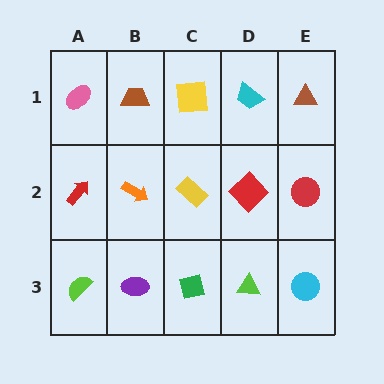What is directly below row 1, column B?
An orange arrow.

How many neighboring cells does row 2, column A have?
3.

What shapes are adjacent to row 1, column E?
A red circle (row 2, column E), a cyan trapezoid (row 1, column D).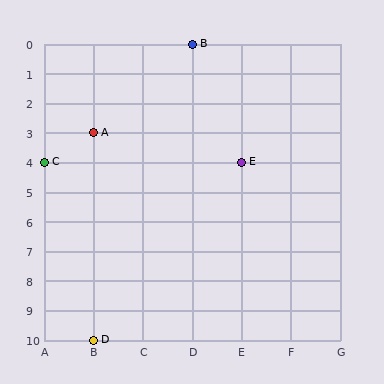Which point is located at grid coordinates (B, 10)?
Point D is at (B, 10).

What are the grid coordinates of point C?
Point C is at grid coordinates (A, 4).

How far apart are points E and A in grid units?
Points E and A are 3 columns and 1 row apart (about 3.2 grid units diagonally).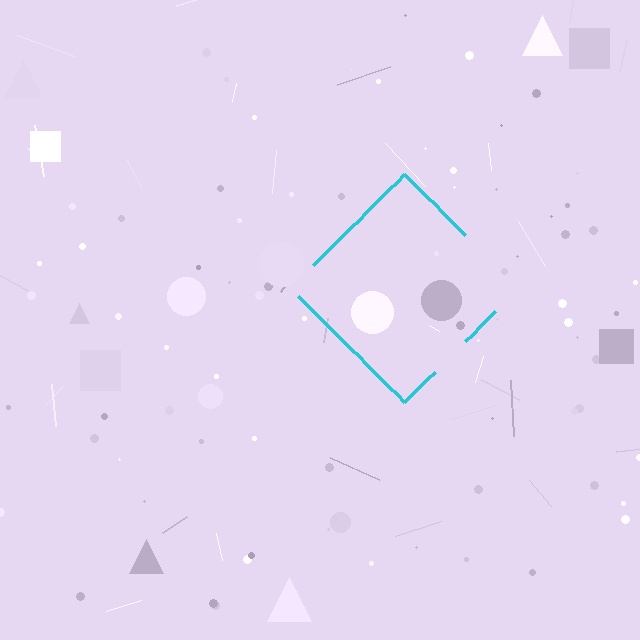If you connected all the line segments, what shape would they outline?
They would outline a diamond.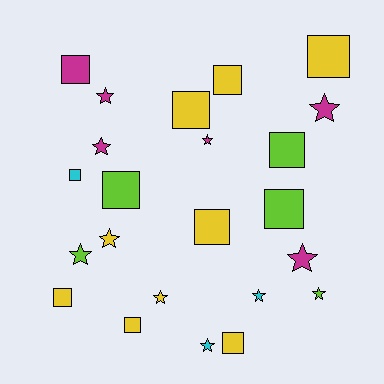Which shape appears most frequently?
Square, with 12 objects.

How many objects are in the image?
There are 23 objects.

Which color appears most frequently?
Yellow, with 9 objects.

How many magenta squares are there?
There is 1 magenta square.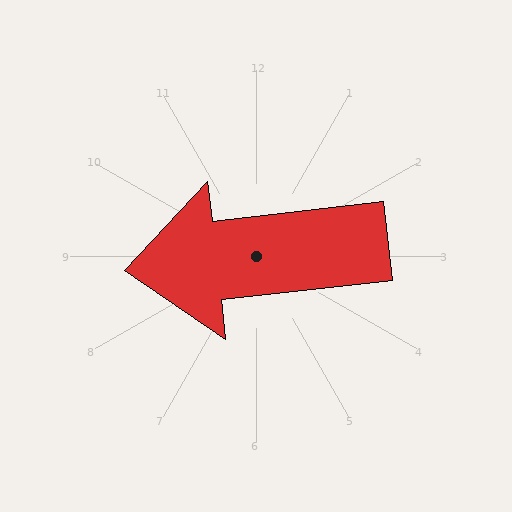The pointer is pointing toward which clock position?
Roughly 9 o'clock.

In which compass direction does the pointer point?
West.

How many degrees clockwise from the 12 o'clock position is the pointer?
Approximately 264 degrees.